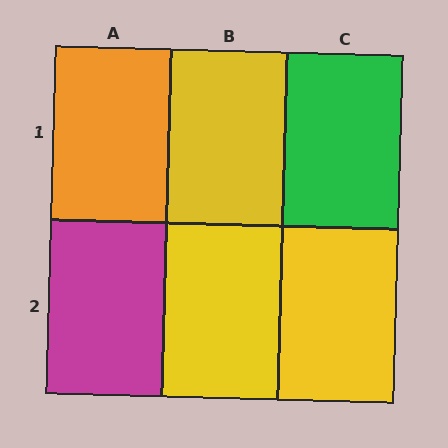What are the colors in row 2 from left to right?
Magenta, yellow, yellow.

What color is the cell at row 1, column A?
Orange.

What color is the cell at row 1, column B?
Yellow.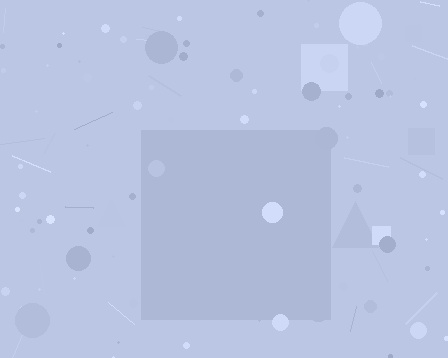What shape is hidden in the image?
A square is hidden in the image.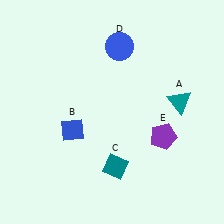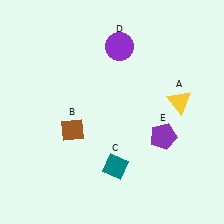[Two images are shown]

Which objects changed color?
A changed from teal to yellow. B changed from blue to brown. D changed from blue to purple.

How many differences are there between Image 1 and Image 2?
There are 3 differences between the two images.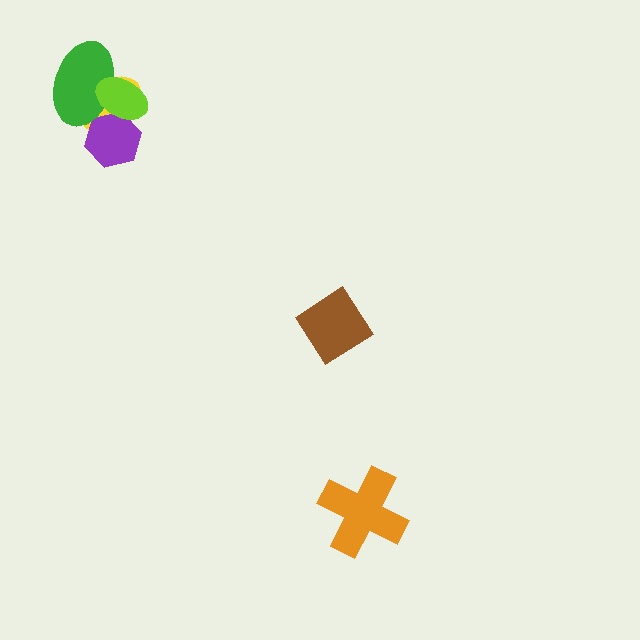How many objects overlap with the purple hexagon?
3 objects overlap with the purple hexagon.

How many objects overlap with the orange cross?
0 objects overlap with the orange cross.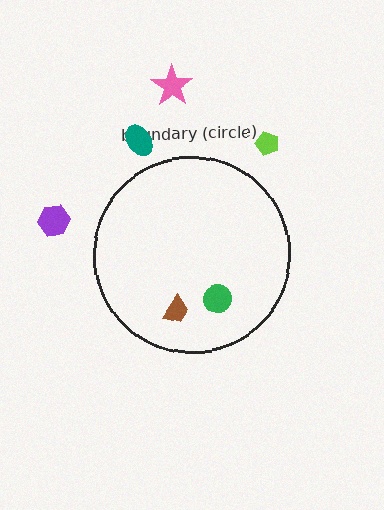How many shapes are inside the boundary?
2 inside, 4 outside.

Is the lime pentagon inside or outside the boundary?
Outside.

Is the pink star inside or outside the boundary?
Outside.